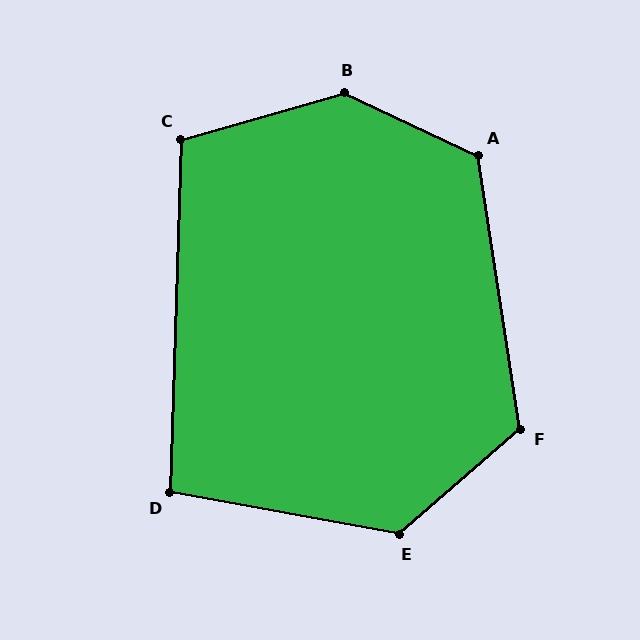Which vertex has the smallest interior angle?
D, at approximately 99 degrees.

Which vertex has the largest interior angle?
B, at approximately 139 degrees.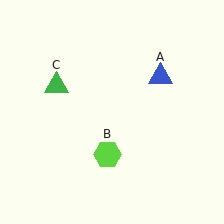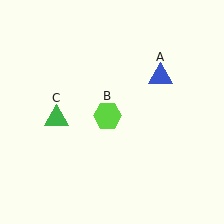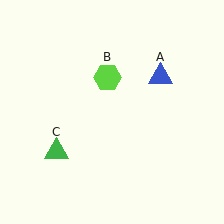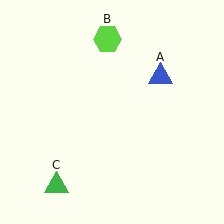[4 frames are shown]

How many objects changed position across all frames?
2 objects changed position: lime hexagon (object B), green triangle (object C).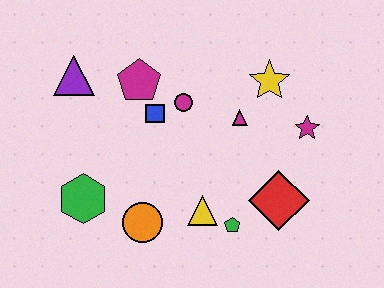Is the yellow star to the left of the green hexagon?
No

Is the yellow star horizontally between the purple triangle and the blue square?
No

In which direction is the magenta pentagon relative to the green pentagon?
The magenta pentagon is above the green pentagon.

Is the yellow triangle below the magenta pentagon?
Yes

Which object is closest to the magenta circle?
The blue square is closest to the magenta circle.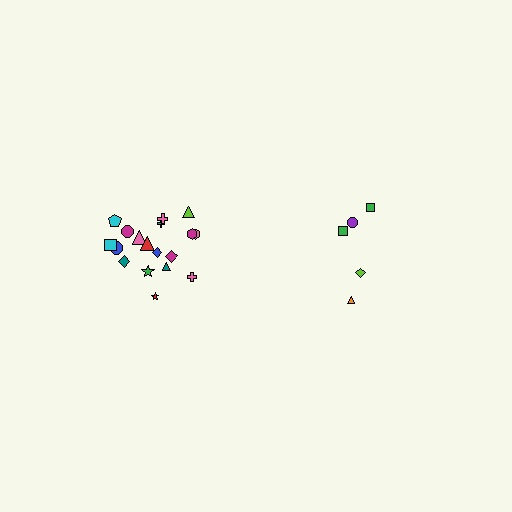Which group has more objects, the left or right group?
The left group.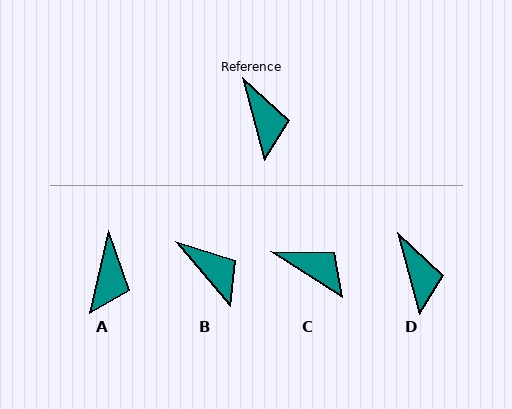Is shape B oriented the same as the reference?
No, it is off by about 25 degrees.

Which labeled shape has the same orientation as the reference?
D.